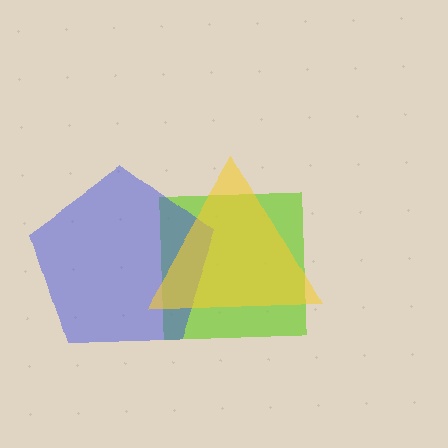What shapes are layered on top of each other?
The layered shapes are: a lime square, a blue pentagon, a yellow triangle.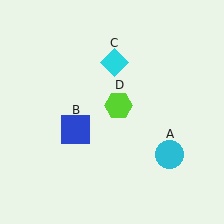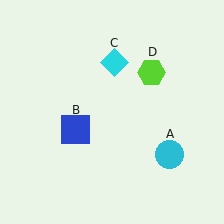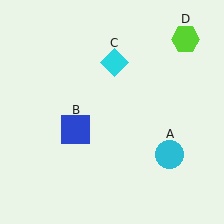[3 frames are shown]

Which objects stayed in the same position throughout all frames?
Cyan circle (object A) and blue square (object B) and cyan diamond (object C) remained stationary.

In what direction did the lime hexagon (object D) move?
The lime hexagon (object D) moved up and to the right.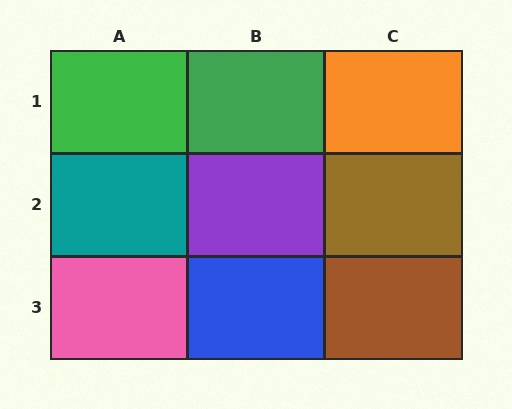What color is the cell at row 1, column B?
Green.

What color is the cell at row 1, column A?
Green.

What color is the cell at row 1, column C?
Orange.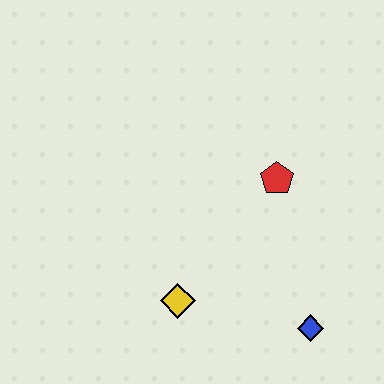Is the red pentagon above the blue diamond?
Yes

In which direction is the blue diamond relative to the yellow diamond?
The blue diamond is to the right of the yellow diamond.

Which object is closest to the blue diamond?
The yellow diamond is closest to the blue diamond.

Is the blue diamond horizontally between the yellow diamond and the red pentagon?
No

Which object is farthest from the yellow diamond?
The red pentagon is farthest from the yellow diamond.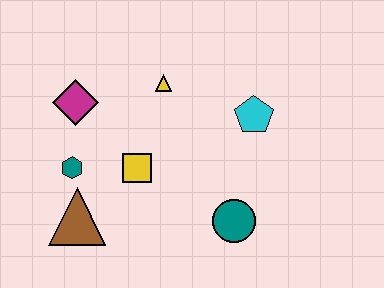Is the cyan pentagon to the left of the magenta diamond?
No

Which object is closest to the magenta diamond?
The teal hexagon is closest to the magenta diamond.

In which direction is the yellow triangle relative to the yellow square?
The yellow triangle is above the yellow square.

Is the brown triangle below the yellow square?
Yes